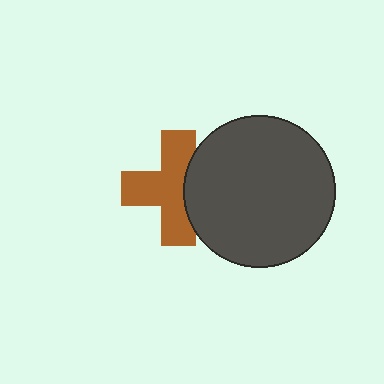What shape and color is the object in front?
The object in front is a dark gray circle.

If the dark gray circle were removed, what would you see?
You would see the complete brown cross.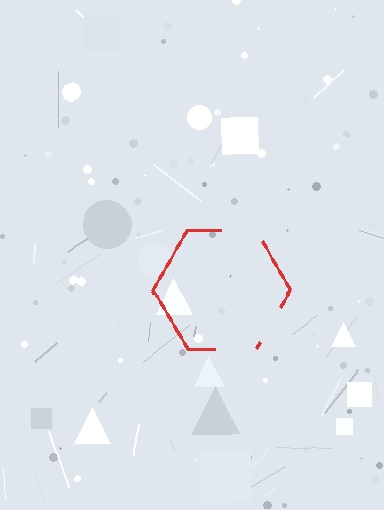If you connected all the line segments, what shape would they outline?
They would outline a hexagon.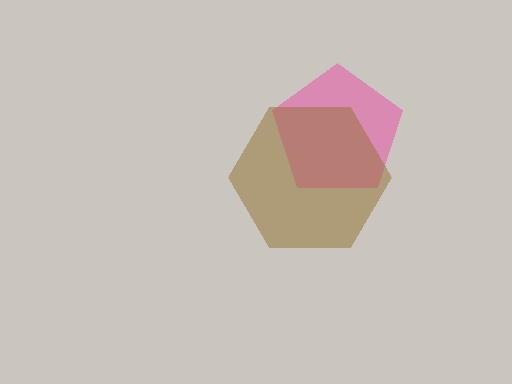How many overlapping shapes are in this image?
There are 2 overlapping shapes in the image.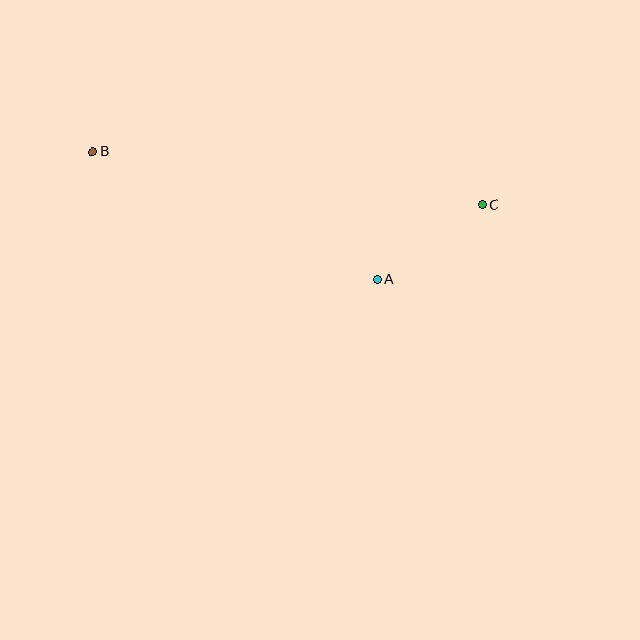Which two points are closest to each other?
Points A and C are closest to each other.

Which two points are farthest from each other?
Points B and C are farthest from each other.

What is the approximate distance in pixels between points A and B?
The distance between A and B is approximately 312 pixels.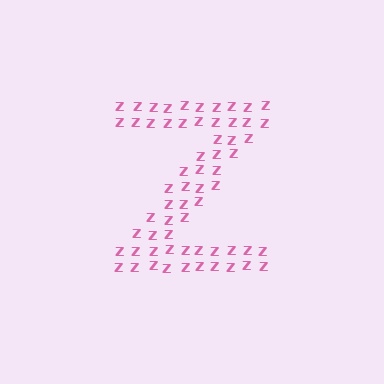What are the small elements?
The small elements are letter Z's.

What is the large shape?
The large shape is the letter Z.